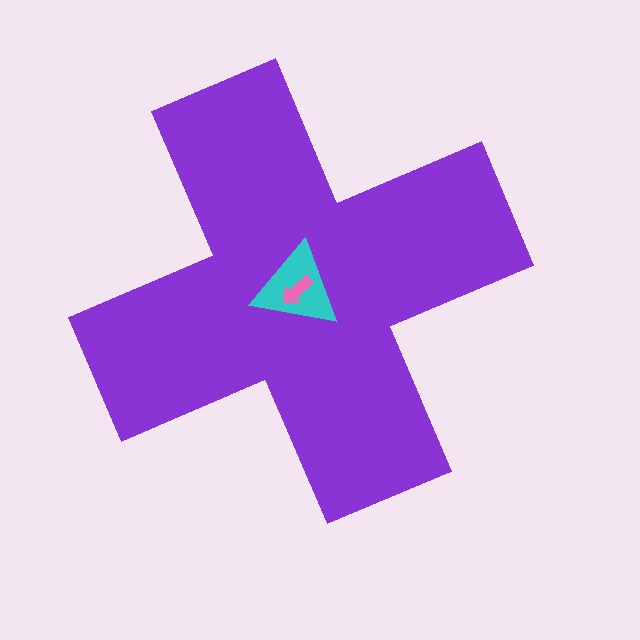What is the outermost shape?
The purple cross.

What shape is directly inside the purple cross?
The cyan triangle.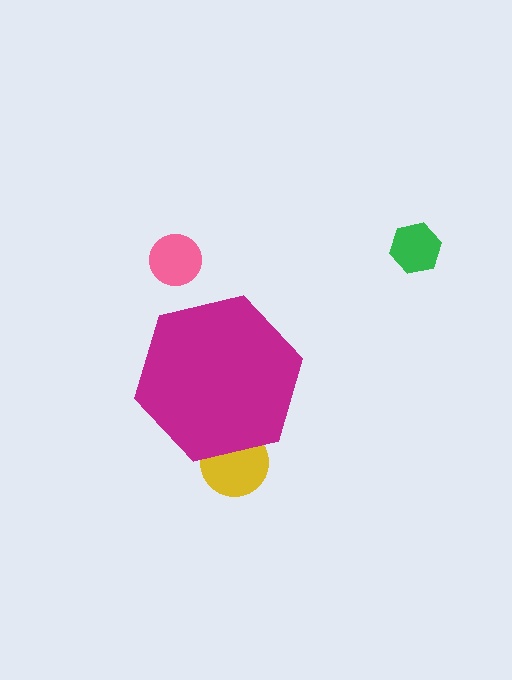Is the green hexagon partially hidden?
No, the green hexagon is fully visible.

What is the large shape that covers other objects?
A magenta hexagon.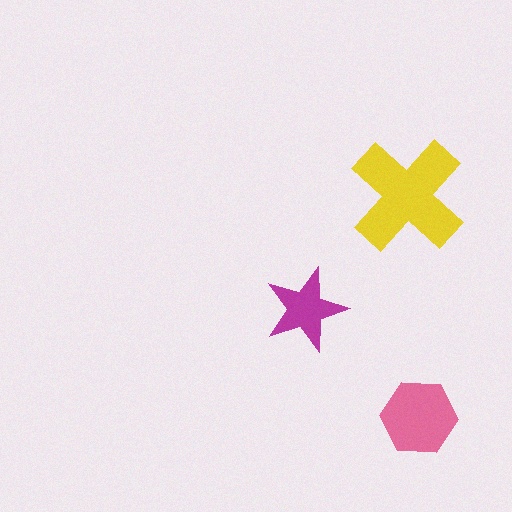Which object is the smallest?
The magenta star.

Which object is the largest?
The yellow cross.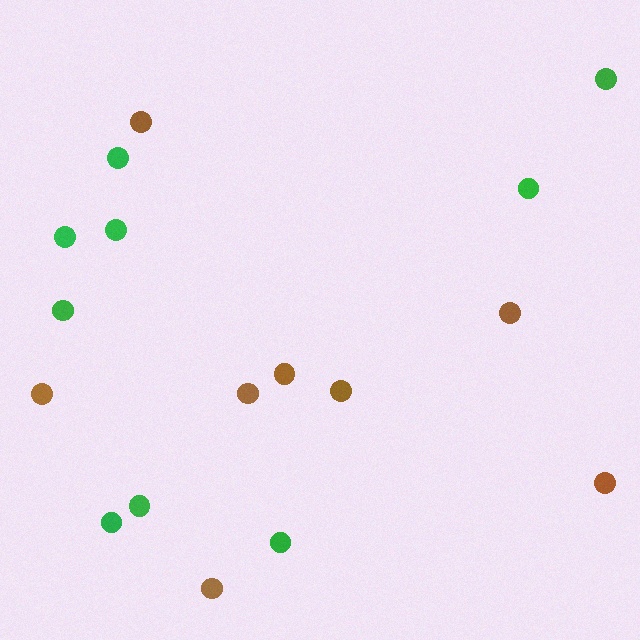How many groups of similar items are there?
There are 2 groups: one group of brown circles (8) and one group of green circles (9).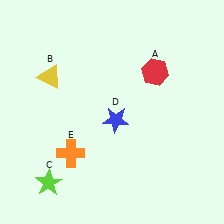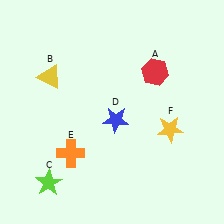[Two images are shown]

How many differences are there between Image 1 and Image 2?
There is 1 difference between the two images.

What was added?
A yellow star (F) was added in Image 2.